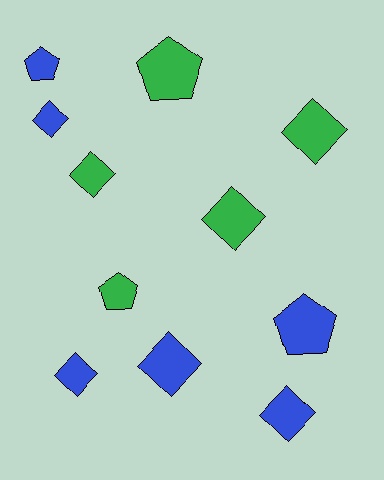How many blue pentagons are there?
There are 2 blue pentagons.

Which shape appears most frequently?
Diamond, with 7 objects.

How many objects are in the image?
There are 11 objects.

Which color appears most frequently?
Blue, with 6 objects.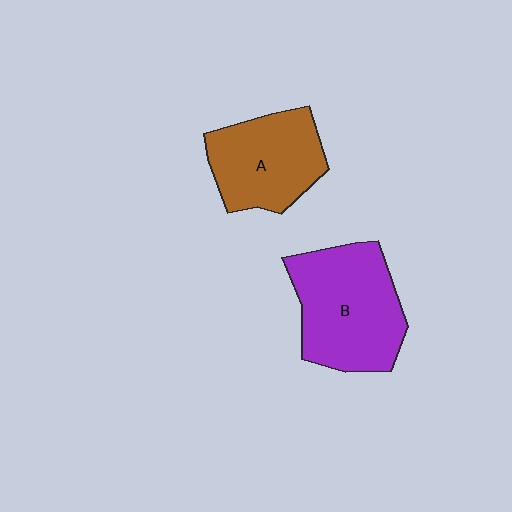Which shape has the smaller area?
Shape A (brown).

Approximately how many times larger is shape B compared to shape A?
Approximately 1.3 times.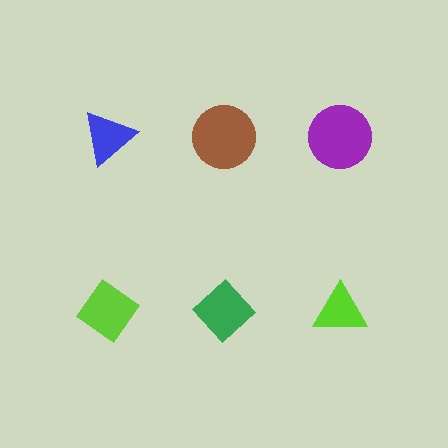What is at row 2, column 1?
A lime diamond.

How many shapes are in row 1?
3 shapes.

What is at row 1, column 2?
A brown circle.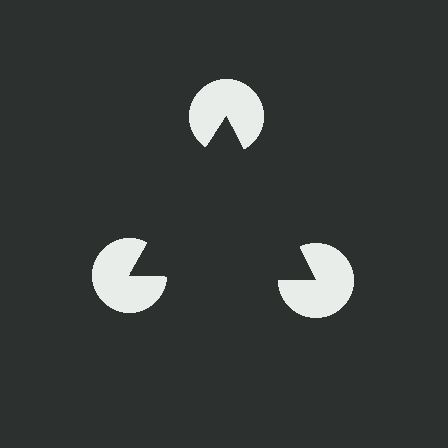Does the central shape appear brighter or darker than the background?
It typically appears slightly darker than the background, even though no actual brightness change is drawn.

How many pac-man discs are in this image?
There are 3 — one at each vertex of the illusory triangle.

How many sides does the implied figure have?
3 sides.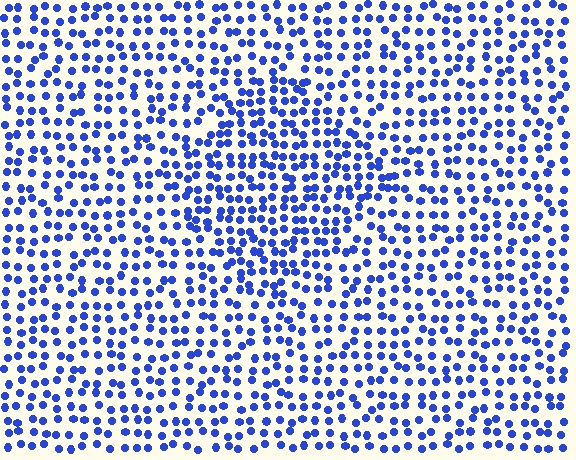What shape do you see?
I see a diamond.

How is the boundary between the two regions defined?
The boundary is defined by a change in element density (approximately 1.5x ratio). All elements are the same color, size, and shape.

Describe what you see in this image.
The image contains small blue elements arranged at two different densities. A diamond-shaped region is visible where the elements are more densely packed than the surrounding area.